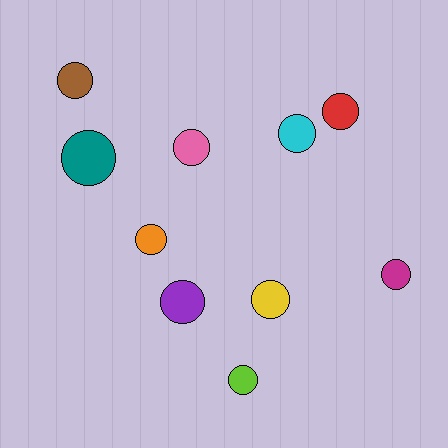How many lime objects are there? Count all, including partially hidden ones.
There is 1 lime object.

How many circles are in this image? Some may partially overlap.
There are 10 circles.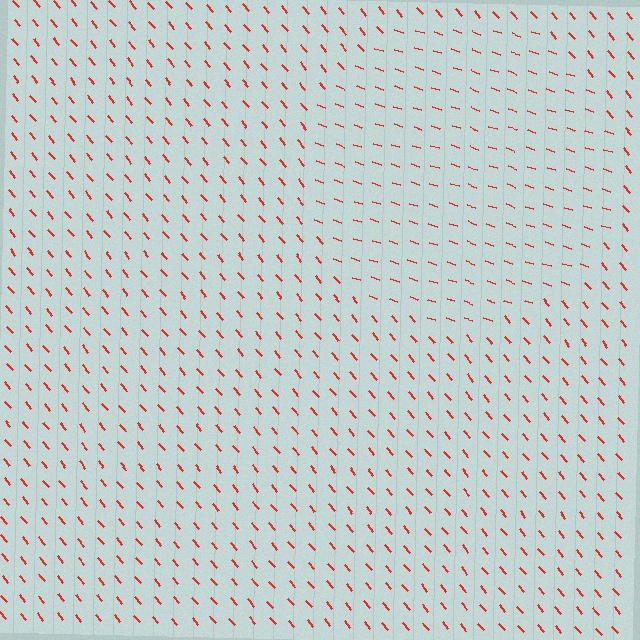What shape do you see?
I see a circle.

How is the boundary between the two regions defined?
The boundary is defined purely by a change in line orientation (approximately 32 degrees difference). All lines are the same color and thickness.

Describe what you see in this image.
The image is filled with small red line segments. A circle region in the image has lines oriented differently from the surrounding lines, creating a visible texture boundary.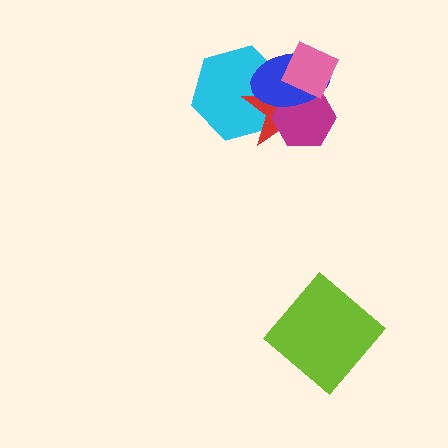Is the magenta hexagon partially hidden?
Yes, it is partially covered by another shape.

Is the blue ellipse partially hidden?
Yes, it is partially covered by another shape.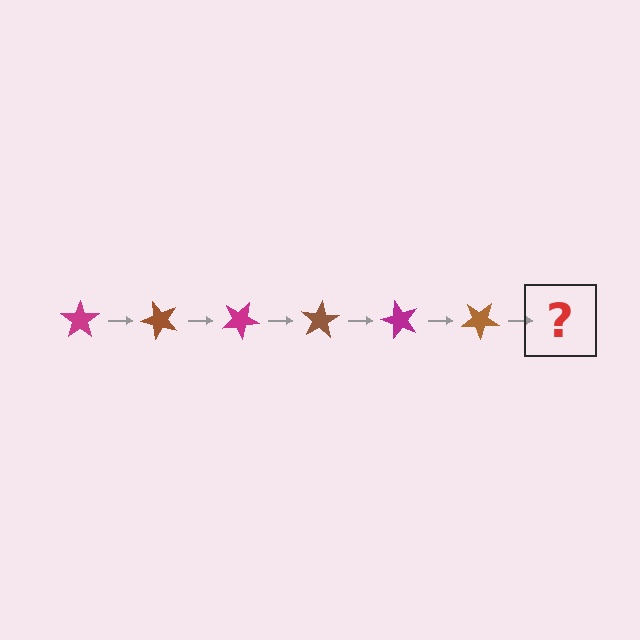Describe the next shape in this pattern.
It should be a magenta star, rotated 300 degrees from the start.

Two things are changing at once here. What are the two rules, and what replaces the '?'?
The two rules are that it rotates 50 degrees each step and the color cycles through magenta and brown. The '?' should be a magenta star, rotated 300 degrees from the start.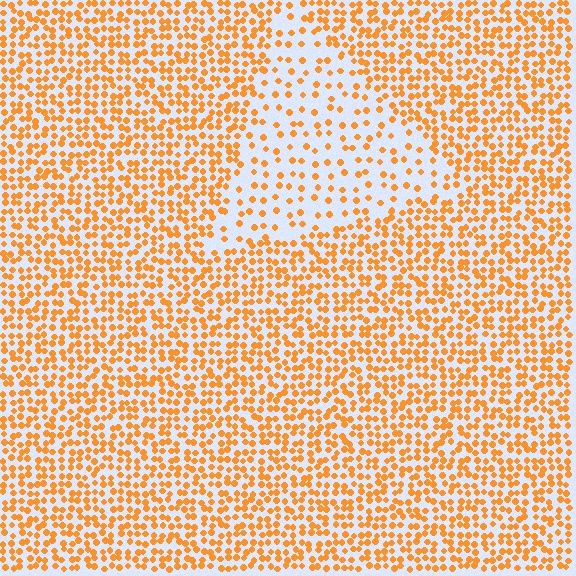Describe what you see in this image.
The image contains small orange elements arranged at two different densities. A triangle-shaped region is visible where the elements are less densely packed than the surrounding area.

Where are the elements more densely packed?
The elements are more densely packed outside the triangle boundary.